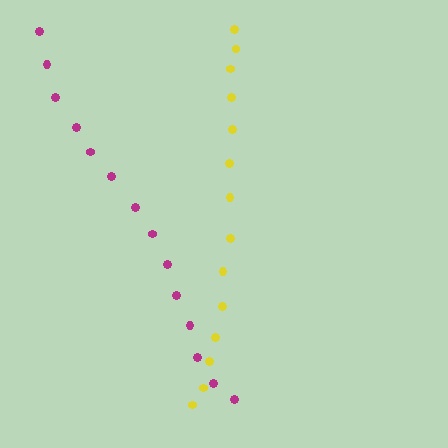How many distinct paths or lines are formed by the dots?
There are 2 distinct paths.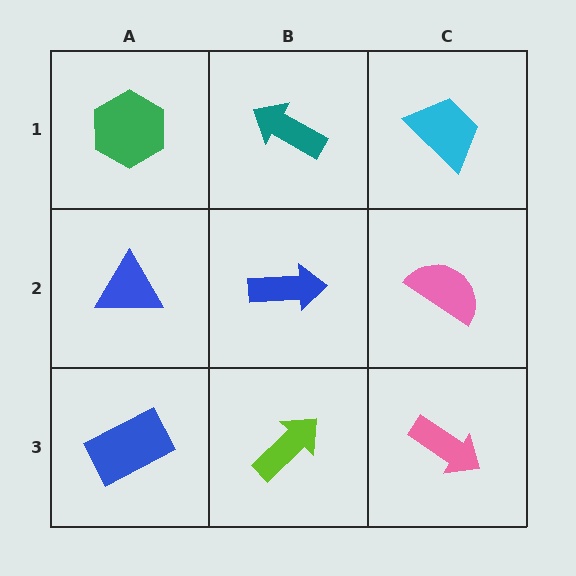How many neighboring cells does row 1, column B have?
3.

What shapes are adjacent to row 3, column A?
A blue triangle (row 2, column A), a lime arrow (row 3, column B).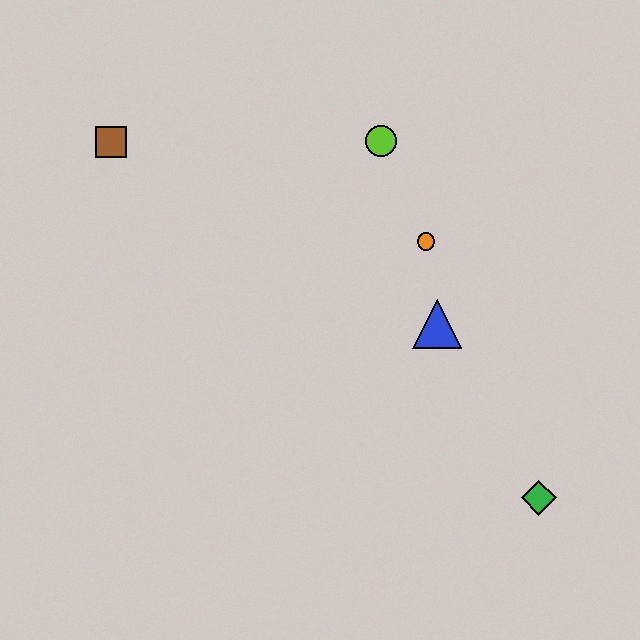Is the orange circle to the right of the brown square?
Yes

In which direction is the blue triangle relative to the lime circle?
The blue triangle is below the lime circle.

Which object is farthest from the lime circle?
The green diamond is farthest from the lime circle.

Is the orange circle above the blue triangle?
Yes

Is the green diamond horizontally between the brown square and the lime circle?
No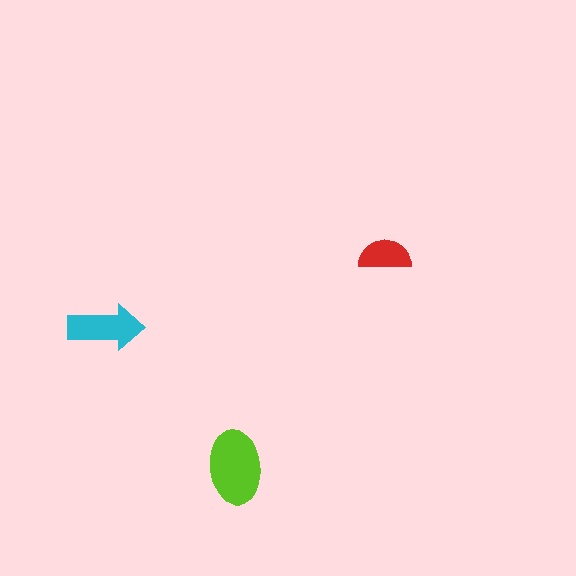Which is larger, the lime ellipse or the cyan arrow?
The lime ellipse.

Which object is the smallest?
The red semicircle.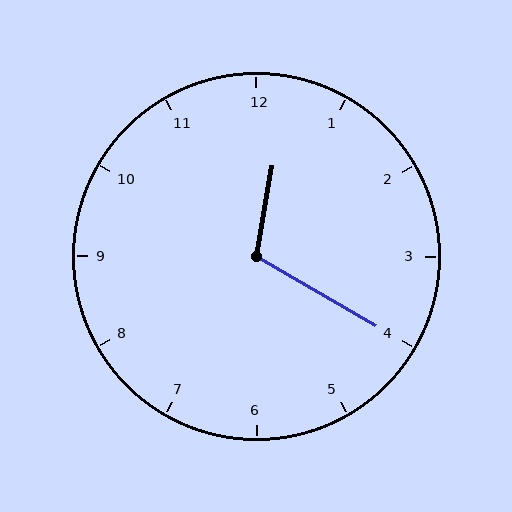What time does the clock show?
12:20.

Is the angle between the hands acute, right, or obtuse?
It is obtuse.